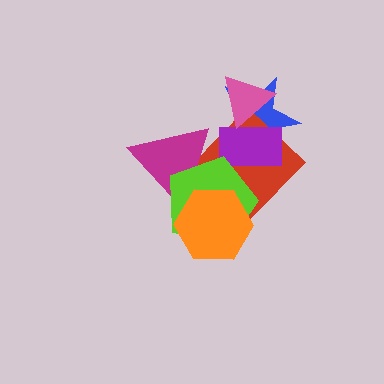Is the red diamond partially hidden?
Yes, it is partially covered by another shape.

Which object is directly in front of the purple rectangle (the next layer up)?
The pink triangle is directly in front of the purple rectangle.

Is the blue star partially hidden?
Yes, it is partially covered by another shape.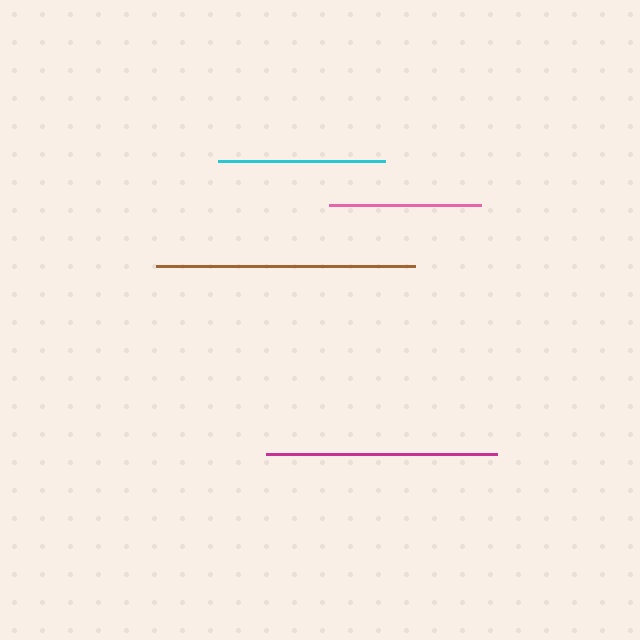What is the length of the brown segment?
The brown segment is approximately 259 pixels long.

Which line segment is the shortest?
The pink line is the shortest at approximately 152 pixels.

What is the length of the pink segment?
The pink segment is approximately 152 pixels long.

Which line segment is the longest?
The brown line is the longest at approximately 259 pixels.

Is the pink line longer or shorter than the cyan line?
The cyan line is longer than the pink line.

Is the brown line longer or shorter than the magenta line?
The brown line is longer than the magenta line.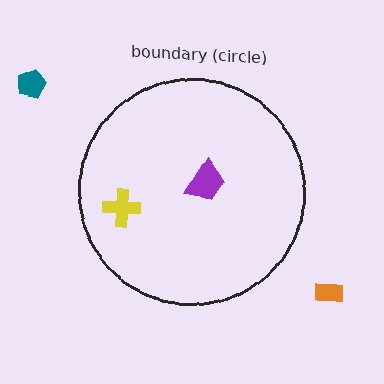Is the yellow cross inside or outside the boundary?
Inside.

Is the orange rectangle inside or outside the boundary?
Outside.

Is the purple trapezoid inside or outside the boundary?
Inside.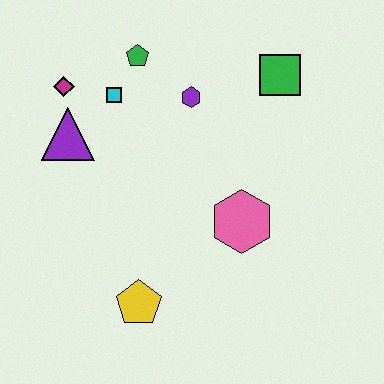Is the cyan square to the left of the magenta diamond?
No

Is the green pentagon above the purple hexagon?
Yes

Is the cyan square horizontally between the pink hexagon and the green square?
No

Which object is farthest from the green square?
The yellow pentagon is farthest from the green square.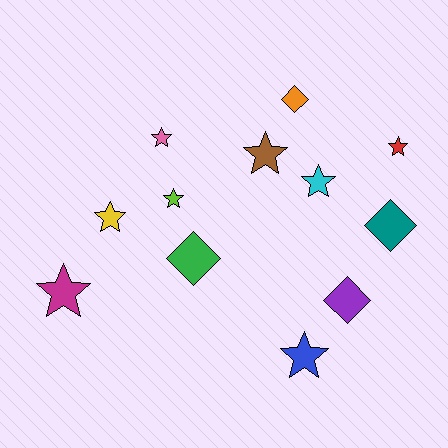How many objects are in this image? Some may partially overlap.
There are 12 objects.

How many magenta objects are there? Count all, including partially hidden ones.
There is 1 magenta object.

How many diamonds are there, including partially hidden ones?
There are 4 diamonds.